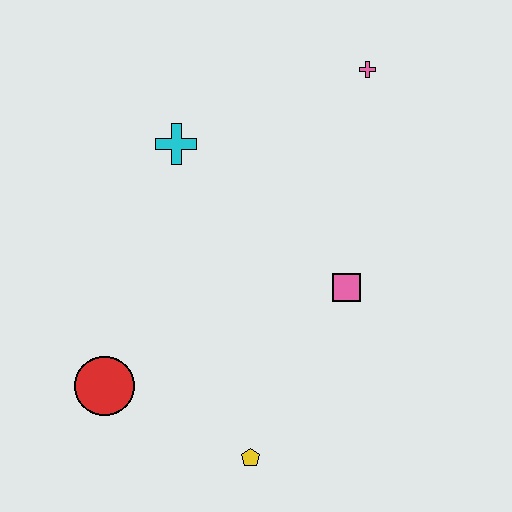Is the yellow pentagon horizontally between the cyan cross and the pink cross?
Yes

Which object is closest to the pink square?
The yellow pentagon is closest to the pink square.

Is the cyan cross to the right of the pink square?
No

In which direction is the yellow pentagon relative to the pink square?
The yellow pentagon is below the pink square.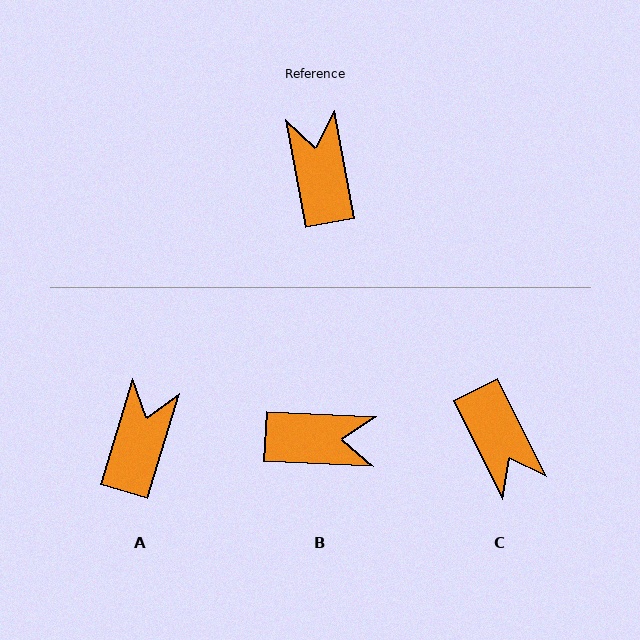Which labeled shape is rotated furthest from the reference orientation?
C, about 164 degrees away.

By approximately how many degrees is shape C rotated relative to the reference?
Approximately 164 degrees clockwise.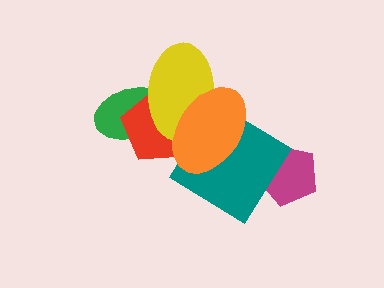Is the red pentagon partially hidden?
Yes, it is partially covered by another shape.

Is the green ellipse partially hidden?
Yes, it is partially covered by another shape.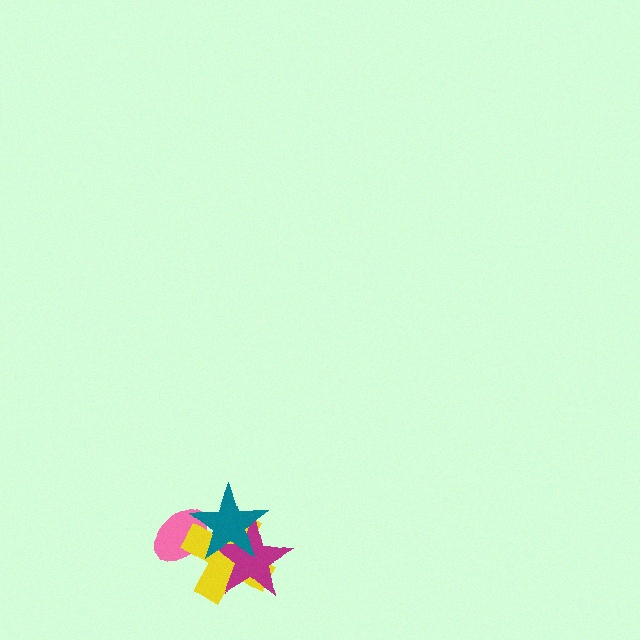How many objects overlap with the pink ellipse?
2 objects overlap with the pink ellipse.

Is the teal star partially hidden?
No, no other shape covers it.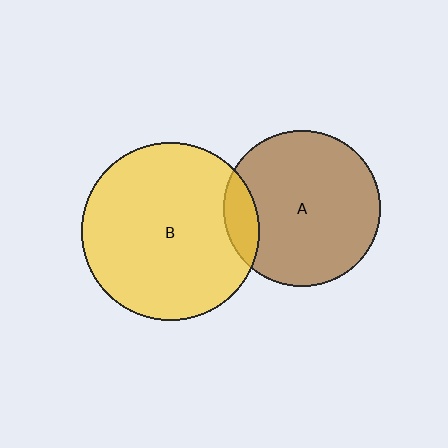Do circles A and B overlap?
Yes.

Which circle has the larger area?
Circle B (yellow).